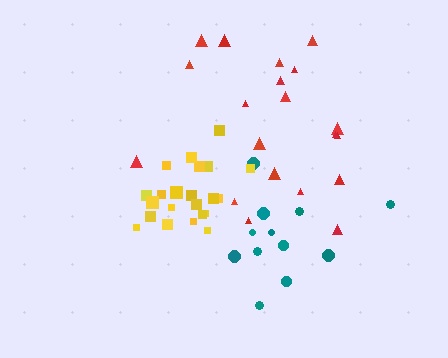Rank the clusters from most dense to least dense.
yellow, red, teal.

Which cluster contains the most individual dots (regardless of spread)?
Yellow (22).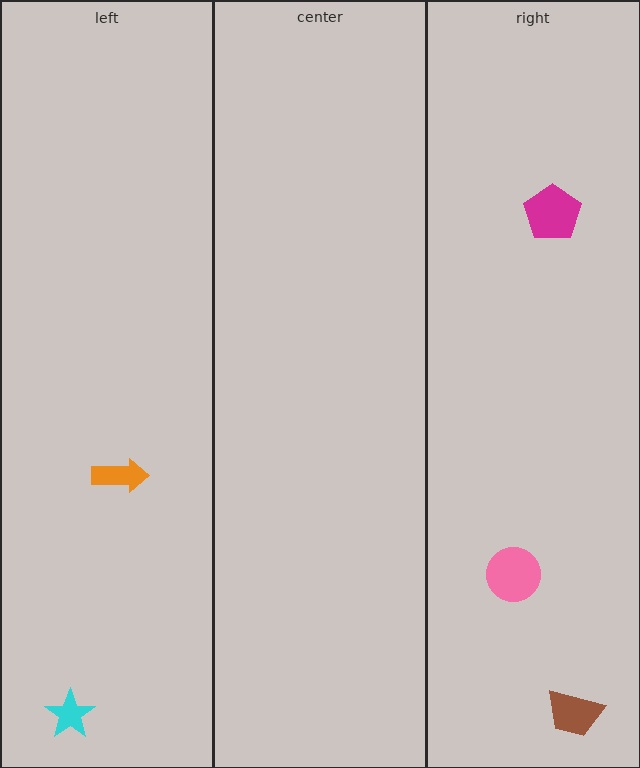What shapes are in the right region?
The pink circle, the brown trapezoid, the magenta pentagon.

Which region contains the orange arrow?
The left region.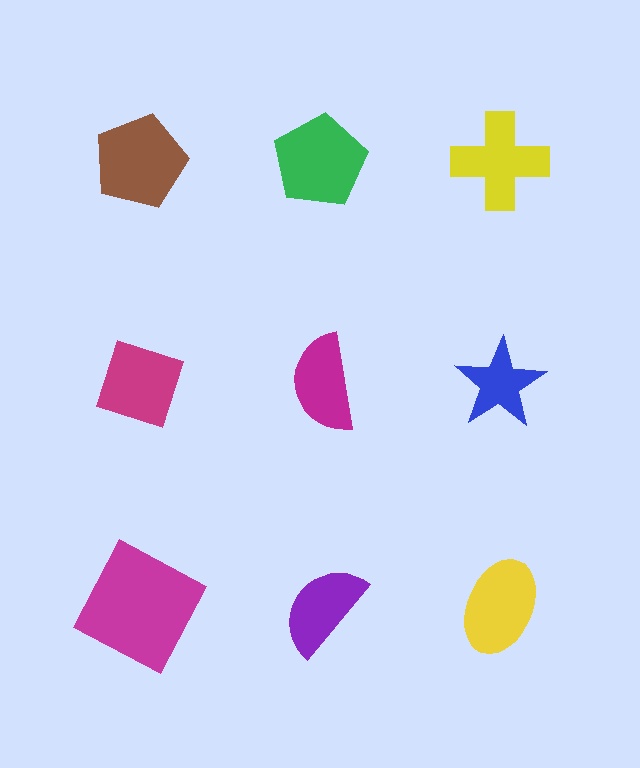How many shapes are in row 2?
3 shapes.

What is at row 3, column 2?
A purple semicircle.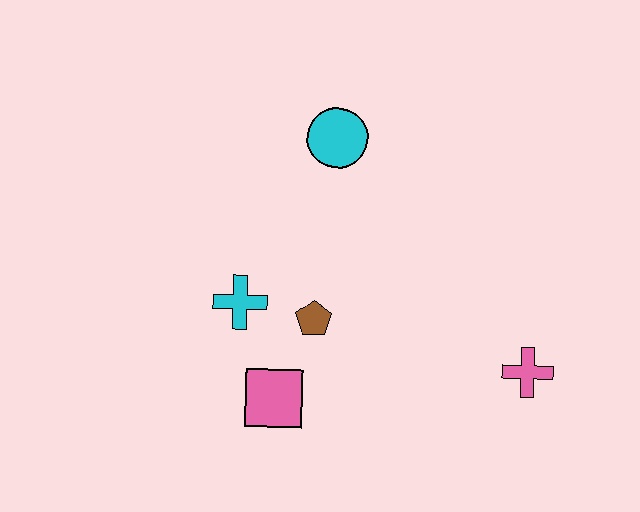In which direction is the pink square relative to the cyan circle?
The pink square is below the cyan circle.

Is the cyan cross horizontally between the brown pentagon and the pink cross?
No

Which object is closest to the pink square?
The brown pentagon is closest to the pink square.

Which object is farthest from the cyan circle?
The pink cross is farthest from the cyan circle.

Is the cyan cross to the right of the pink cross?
No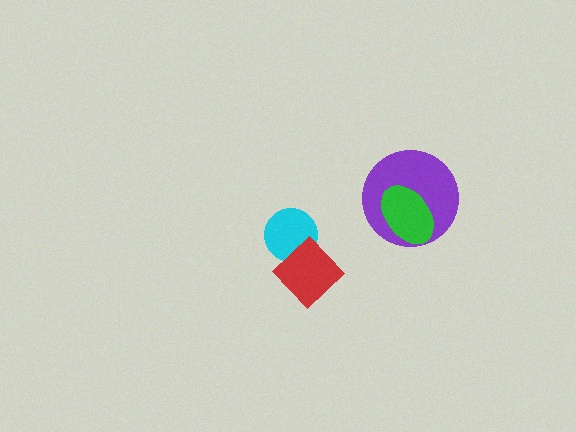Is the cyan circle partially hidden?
Yes, it is partially covered by another shape.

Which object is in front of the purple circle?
The green ellipse is in front of the purple circle.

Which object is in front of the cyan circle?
The red diamond is in front of the cyan circle.